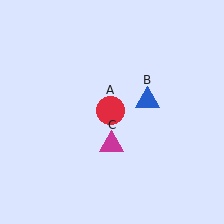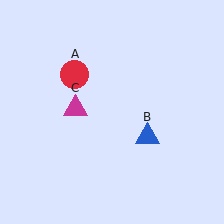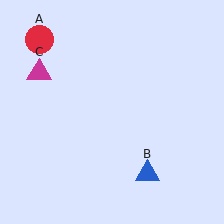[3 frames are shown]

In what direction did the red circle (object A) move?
The red circle (object A) moved up and to the left.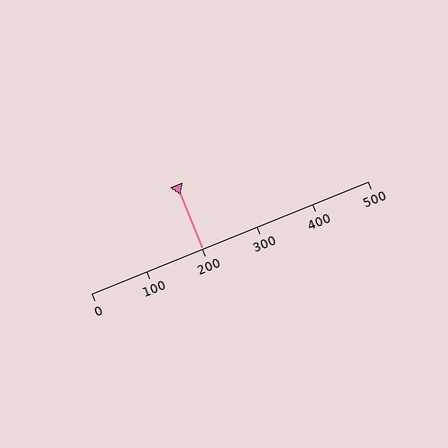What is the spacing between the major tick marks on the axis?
The major ticks are spaced 100 apart.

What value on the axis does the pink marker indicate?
The marker indicates approximately 200.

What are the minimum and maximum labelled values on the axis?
The axis runs from 0 to 500.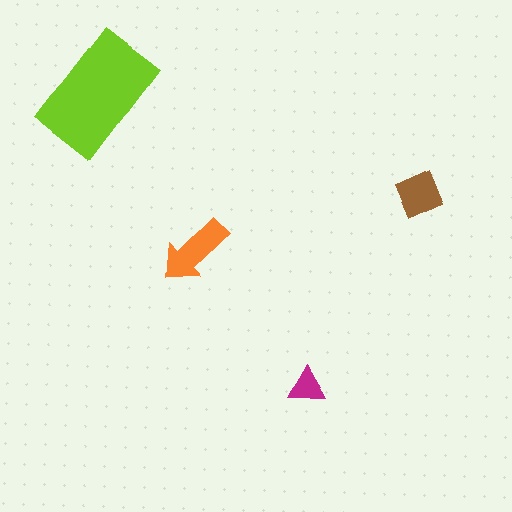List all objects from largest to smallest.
The lime rectangle, the orange arrow, the brown diamond, the magenta triangle.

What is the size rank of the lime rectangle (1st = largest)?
1st.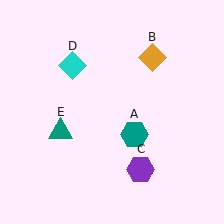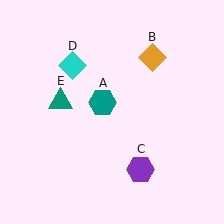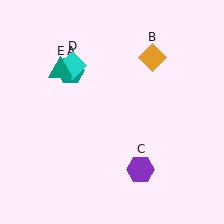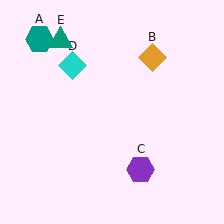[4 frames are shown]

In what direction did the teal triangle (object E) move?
The teal triangle (object E) moved up.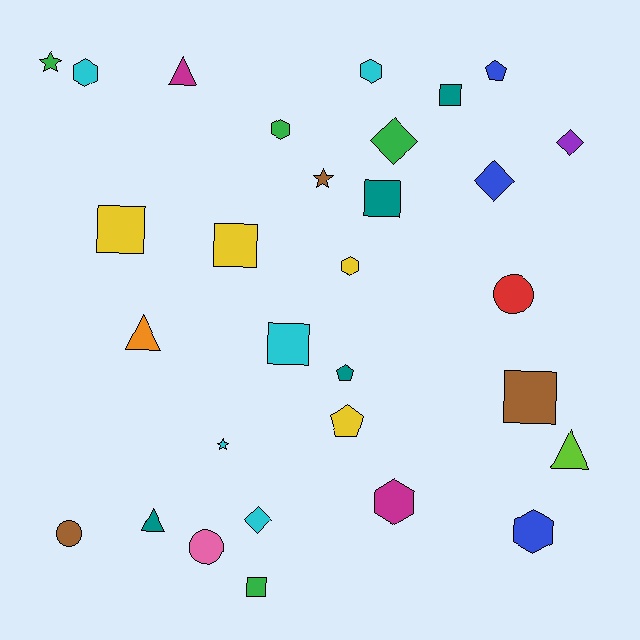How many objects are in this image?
There are 30 objects.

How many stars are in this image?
There are 3 stars.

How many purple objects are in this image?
There is 1 purple object.